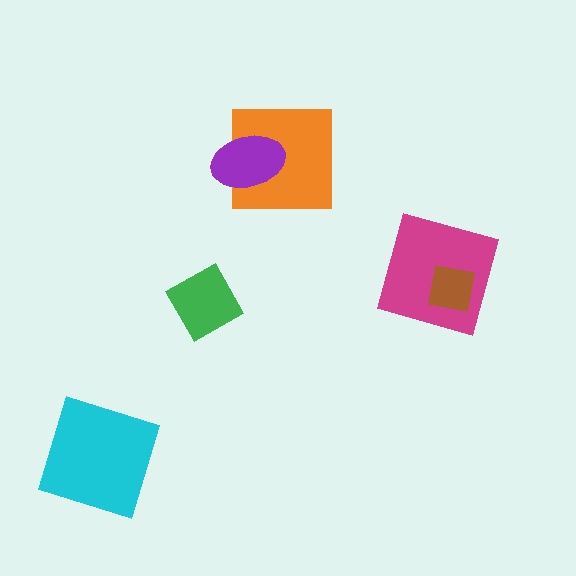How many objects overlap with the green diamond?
0 objects overlap with the green diamond.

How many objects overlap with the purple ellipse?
1 object overlaps with the purple ellipse.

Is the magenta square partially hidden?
Yes, it is partially covered by another shape.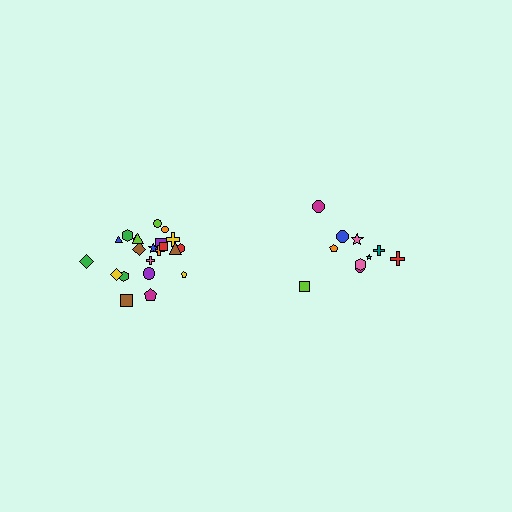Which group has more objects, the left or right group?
The left group.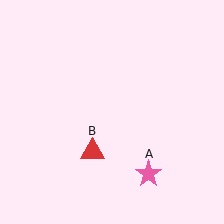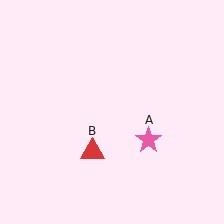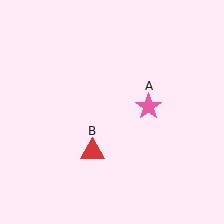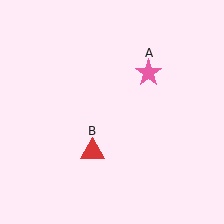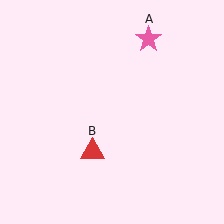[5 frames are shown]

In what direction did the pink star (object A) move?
The pink star (object A) moved up.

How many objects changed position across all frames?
1 object changed position: pink star (object A).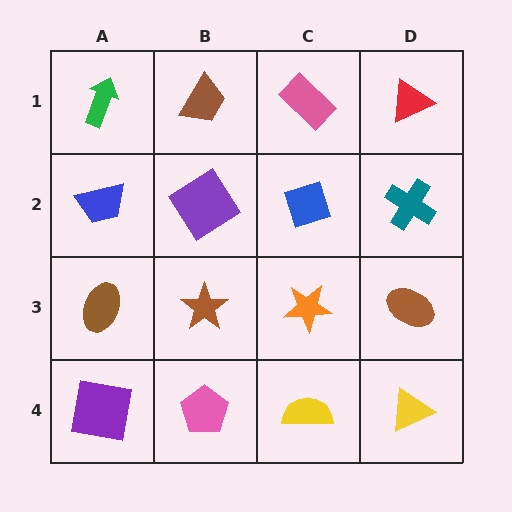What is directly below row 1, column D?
A teal cross.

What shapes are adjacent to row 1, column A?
A blue trapezoid (row 2, column A), a brown trapezoid (row 1, column B).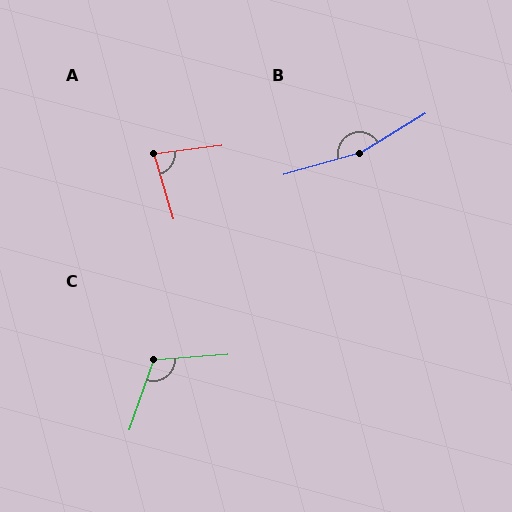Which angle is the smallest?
A, at approximately 81 degrees.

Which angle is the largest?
B, at approximately 165 degrees.